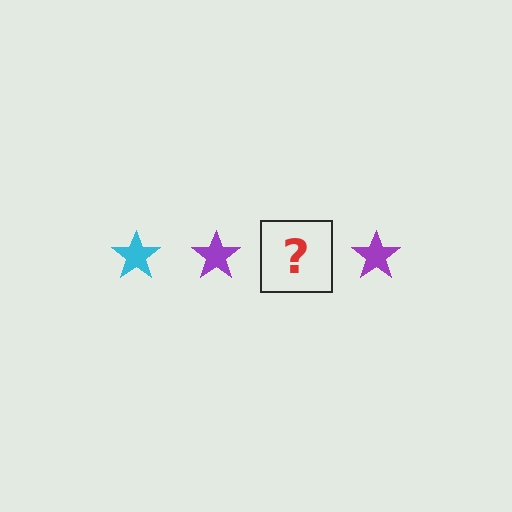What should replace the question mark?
The question mark should be replaced with a cyan star.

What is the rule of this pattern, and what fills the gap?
The rule is that the pattern cycles through cyan, purple stars. The gap should be filled with a cyan star.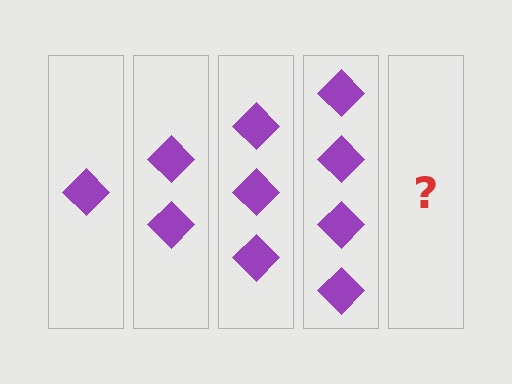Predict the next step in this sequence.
The next step is 5 diamonds.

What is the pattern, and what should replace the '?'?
The pattern is that each step adds one more diamond. The '?' should be 5 diamonds.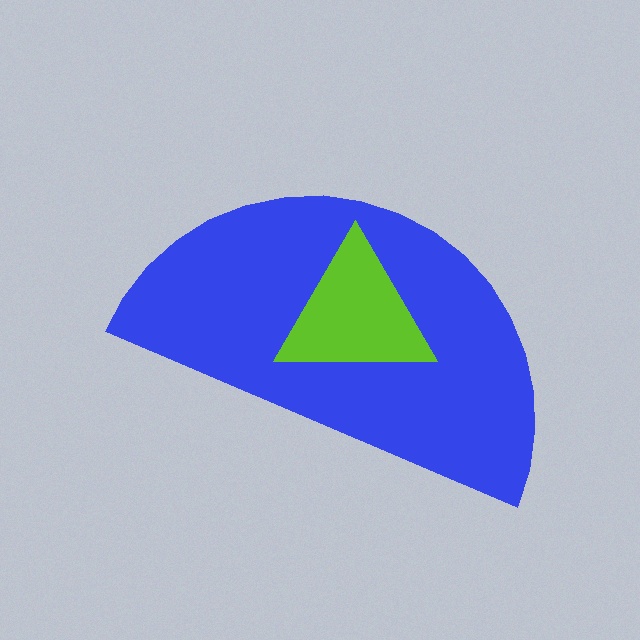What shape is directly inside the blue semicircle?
The lime triangle.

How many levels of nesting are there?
2.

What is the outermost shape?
The blue semicircle.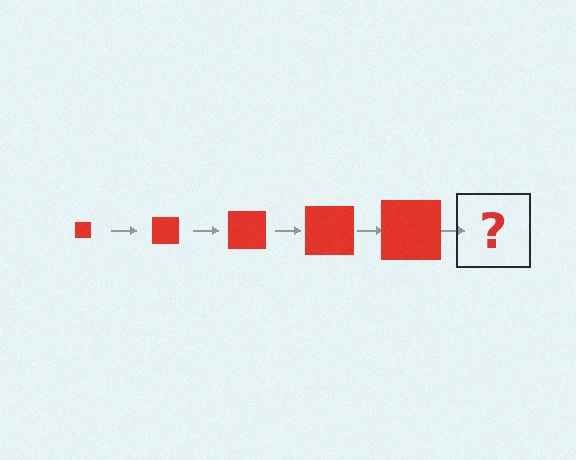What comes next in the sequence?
The next element should be a red square, larger than the previous one.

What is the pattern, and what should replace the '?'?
The pattern is that the square gets progressively larger each step. The '?' should be a red square, larger than the previous one.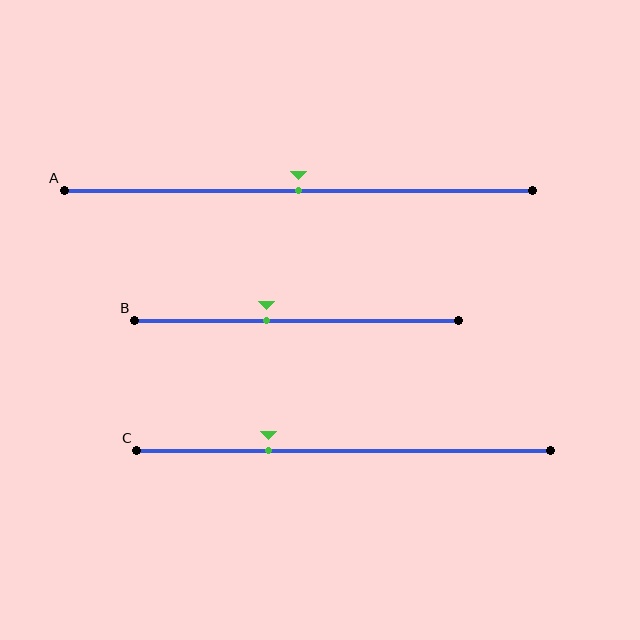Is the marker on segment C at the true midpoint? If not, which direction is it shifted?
No, the marker on segment C is shifted to the left by about 18% of the segment length.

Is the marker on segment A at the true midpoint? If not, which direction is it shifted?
Yes, the marker on segment A is at the true midpoint.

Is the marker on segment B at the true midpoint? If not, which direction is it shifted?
No, the marker on segment B is shifted to the left by about 9% of the segment length.